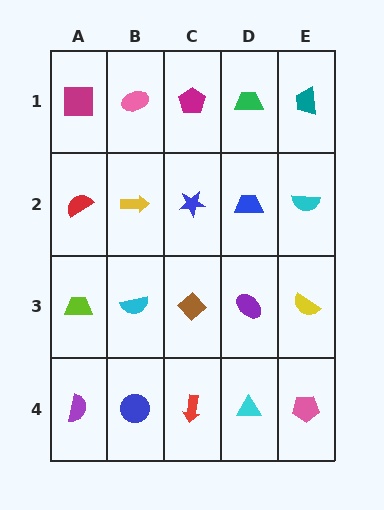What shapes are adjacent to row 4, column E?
A yellow semicircle (row 3, column E), a cyan triangle (row 4, column D).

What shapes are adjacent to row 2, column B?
A pink ellipse (row 1, column B), a cyan semicircle (row 3, column B), a red semicircle (row 2, column A), a blue star (row 2, column C).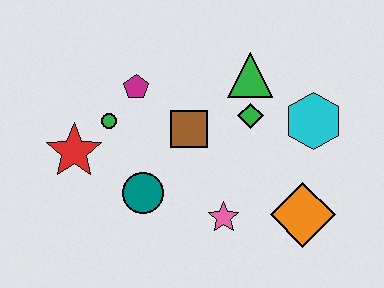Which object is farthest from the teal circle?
The cyan hexagon is farthest from the teal circle.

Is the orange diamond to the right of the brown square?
Yes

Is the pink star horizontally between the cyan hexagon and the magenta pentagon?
Yes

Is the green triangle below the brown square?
No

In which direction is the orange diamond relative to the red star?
The orange diamond is to the right of the red star.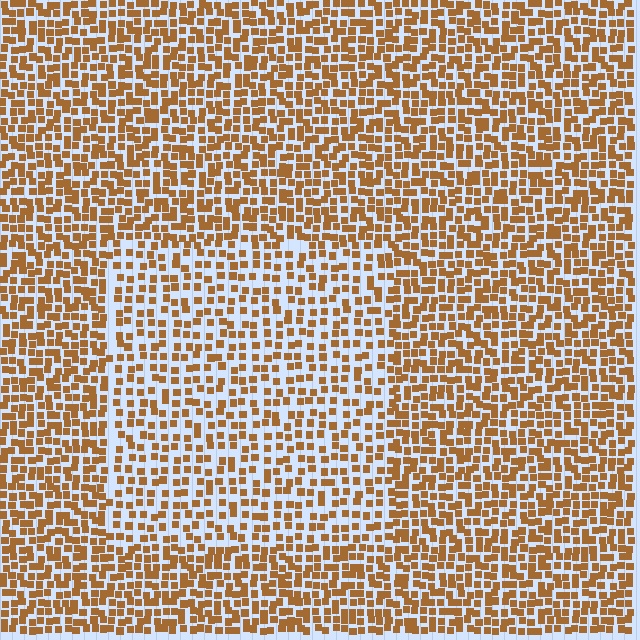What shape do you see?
I see a rectangle.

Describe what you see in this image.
The image contains small brown elements arranged at two different densities. A rectangle-shaped region is visible where the elements are less densely packed than the surrounding area.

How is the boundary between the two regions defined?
The boundary is defined by a change in element density (approximately 1.6x ratio). All elements are the same color, size, and shape.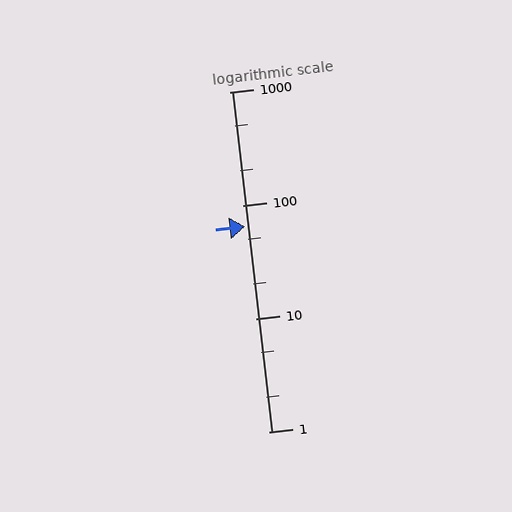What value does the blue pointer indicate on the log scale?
The pointer indicates approximately 65.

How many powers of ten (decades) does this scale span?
The scale spans 3 decades, from 1 to 1000.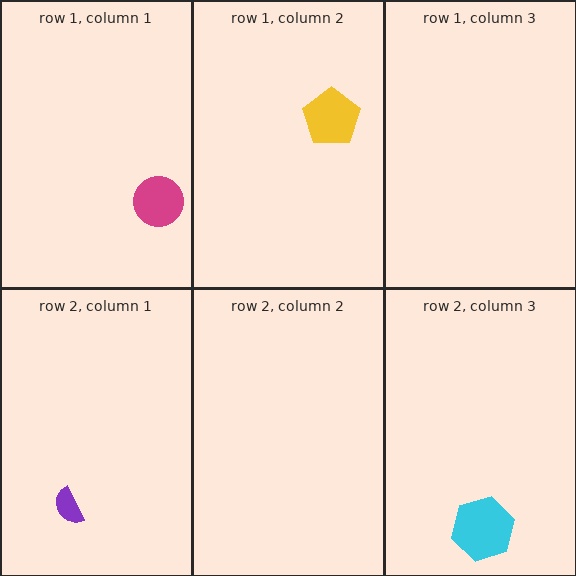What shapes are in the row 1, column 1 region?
The magenta circle.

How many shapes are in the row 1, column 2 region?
1.